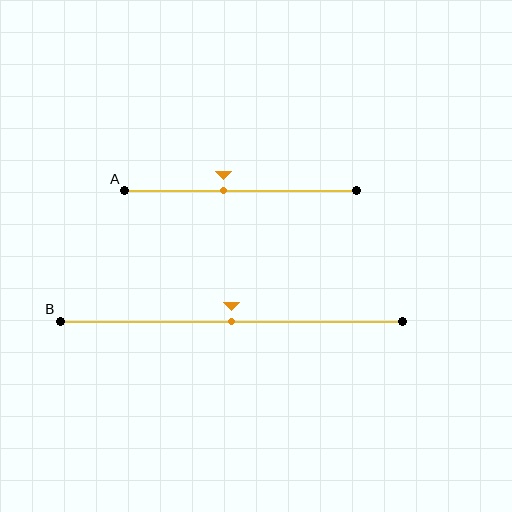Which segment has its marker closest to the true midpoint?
Segment B has its marker closest to the true midpoint.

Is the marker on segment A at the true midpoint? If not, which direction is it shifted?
No, the marker on segment A is shifted to the left by about 8% of the segment length.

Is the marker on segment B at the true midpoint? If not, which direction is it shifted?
Yes, the marker on segment B is at the true midpoint.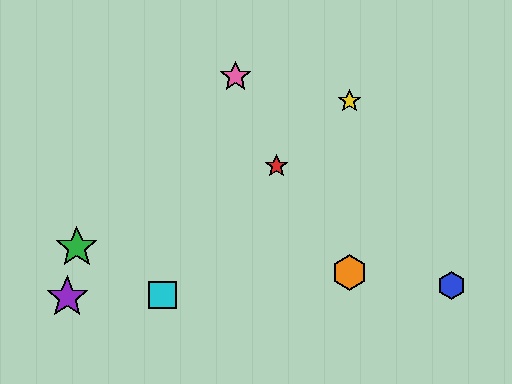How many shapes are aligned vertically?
2 shapes (the yellow star, the orange hexagon) are aligned vertically.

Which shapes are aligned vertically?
The yellow star, the orange hexagon are aligned vertically.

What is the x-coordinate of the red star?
The red star is at x≈276.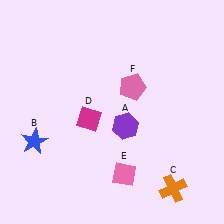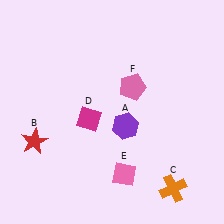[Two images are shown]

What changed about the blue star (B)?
In Image 1, B is blue. In Image 2, it changed to red.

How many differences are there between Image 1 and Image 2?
There is 1 difference between the two images.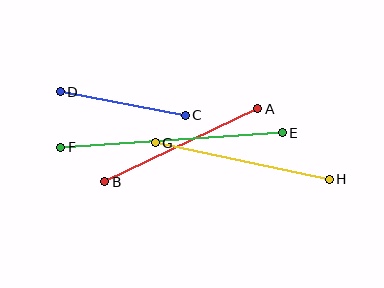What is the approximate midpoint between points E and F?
The midpoint is at approximately (172, 140) pixels.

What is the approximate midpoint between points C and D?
The midpoint is at approximately (123, 103) pixels.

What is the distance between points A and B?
The distance is approximately 170 pixels.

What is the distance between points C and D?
The distance is approximately 127 pixels.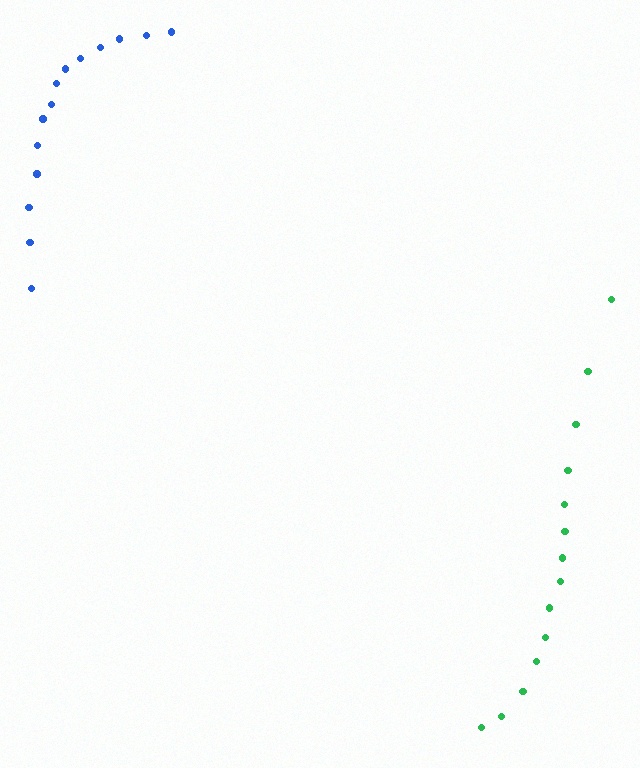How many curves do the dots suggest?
There are 2 distinct paths.